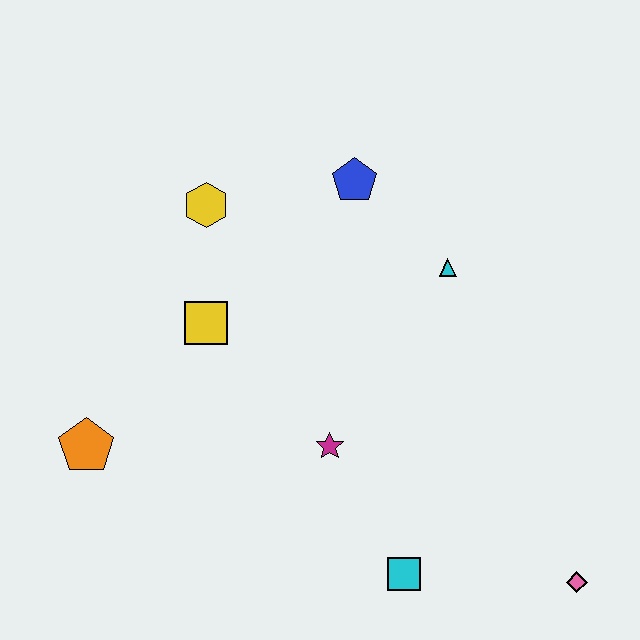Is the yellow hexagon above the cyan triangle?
Yes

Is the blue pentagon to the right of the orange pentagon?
Yes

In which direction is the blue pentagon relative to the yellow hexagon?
The blue pentagon is to the right of the yellow hexagon.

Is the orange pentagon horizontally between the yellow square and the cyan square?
No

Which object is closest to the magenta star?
The cyan square is closest to the magenta star.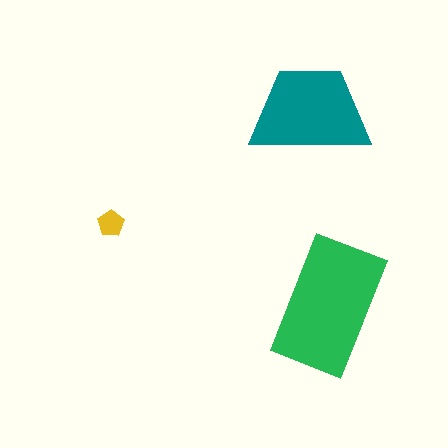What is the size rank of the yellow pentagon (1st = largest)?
3rd.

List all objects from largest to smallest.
The green rectangle, the teal trapezoid, the yellow pentagon.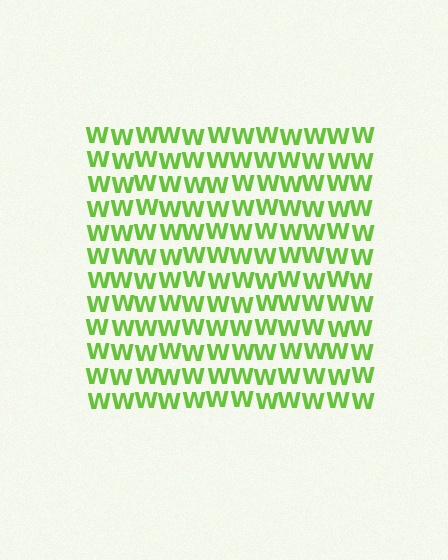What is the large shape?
The large shape is a square.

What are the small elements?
The small elements are letter W's.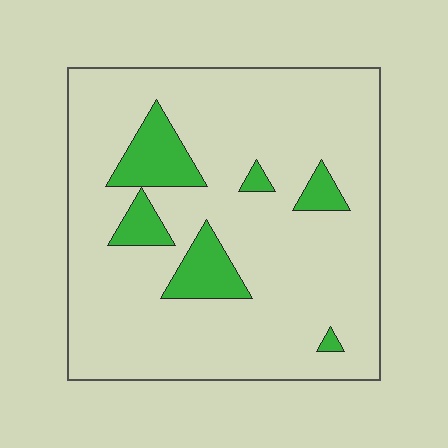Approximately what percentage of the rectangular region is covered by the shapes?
Approximately 15%.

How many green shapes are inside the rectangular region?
6.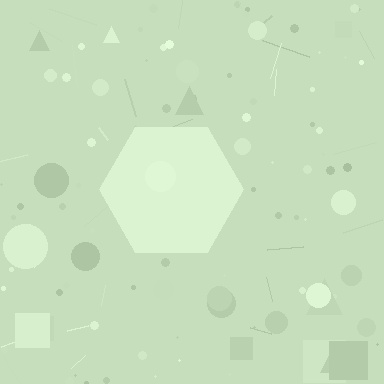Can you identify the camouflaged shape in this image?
The camouflaged shape is a hexagon.